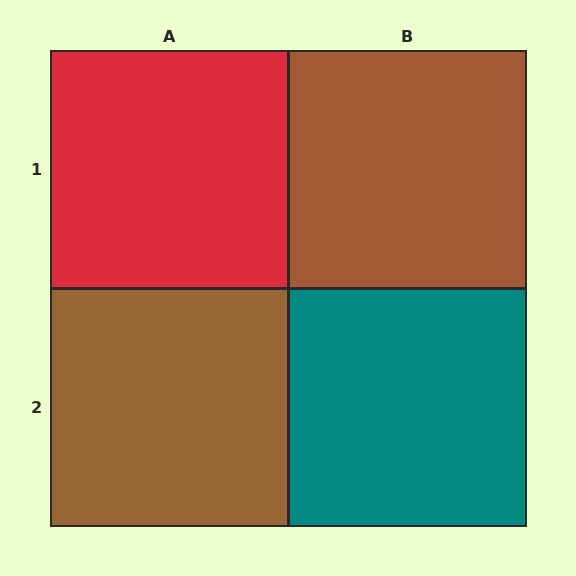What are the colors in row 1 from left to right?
Red, brown.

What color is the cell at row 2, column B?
Teal.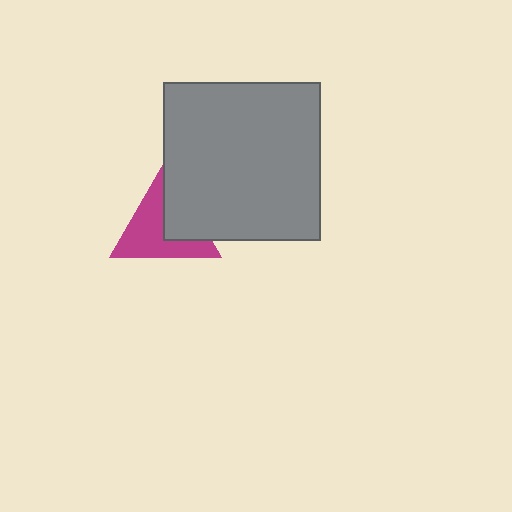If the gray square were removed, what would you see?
You would see the complete magenta triangle.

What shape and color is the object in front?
The object in front is a gray square.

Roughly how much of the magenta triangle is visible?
About half of it is visible (roughly 62%).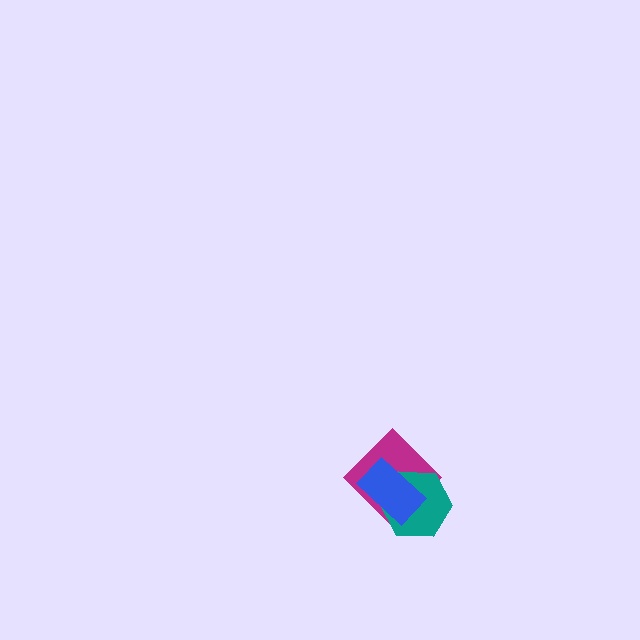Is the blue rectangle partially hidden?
No, no other shape covers it.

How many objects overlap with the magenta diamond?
2 objects overlap with the magenta diamond.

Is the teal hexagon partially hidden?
Yes, it is partially covered by another shape.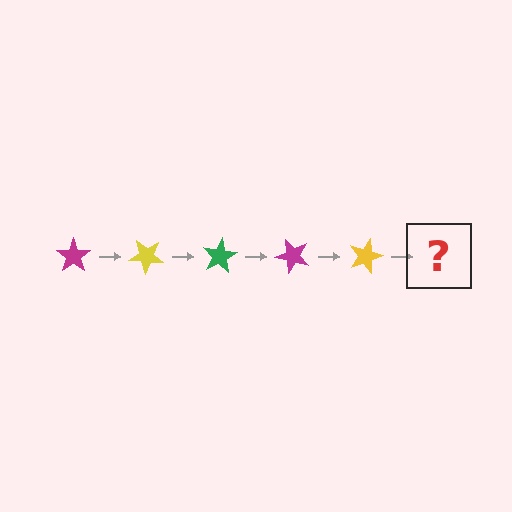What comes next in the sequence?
The next element should be a green star, rotated 200 degrees from the start.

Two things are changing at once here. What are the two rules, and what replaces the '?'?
The two rules are that it rotates 40 degrees each step and the color cycles through magenta, yellow, and green. The '?' should be a green star, rotated 200 degrees from the start.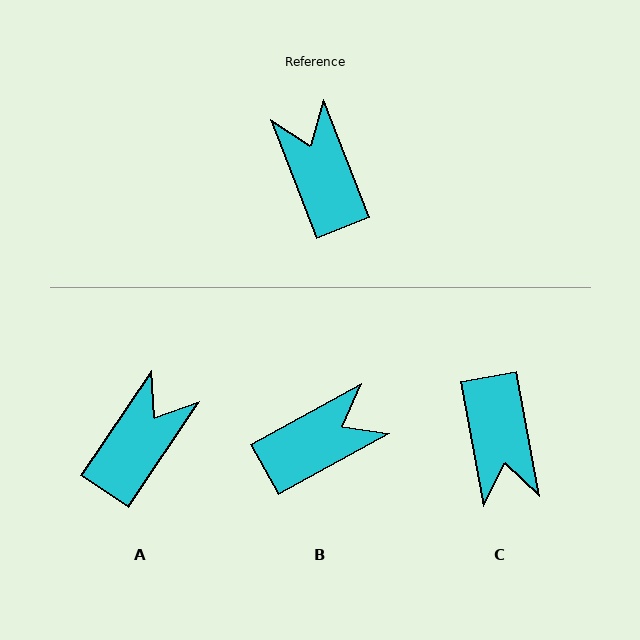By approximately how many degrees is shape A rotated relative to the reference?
Approximately 55 degrees clockwise.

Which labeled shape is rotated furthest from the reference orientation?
C, about 169 degrees away.